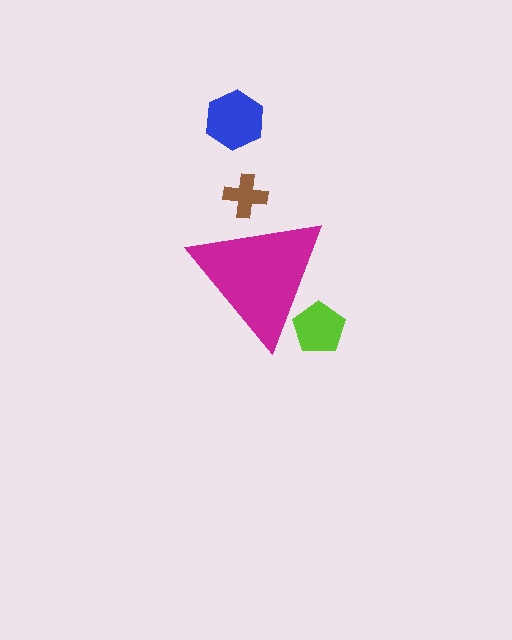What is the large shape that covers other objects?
A magenta triangle.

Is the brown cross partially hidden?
Yes, the brown cross is partially hidden behind the magenta triangle.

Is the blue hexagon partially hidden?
No, the blue hexagon is fully visible.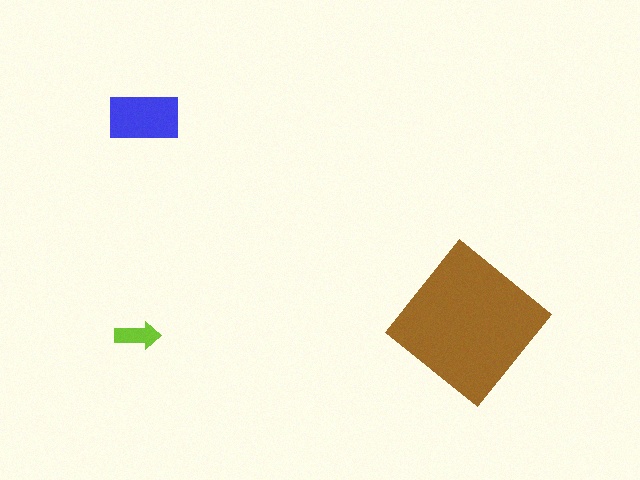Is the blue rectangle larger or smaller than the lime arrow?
Larger.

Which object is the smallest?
The lime arrow.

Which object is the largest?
The brown diamond.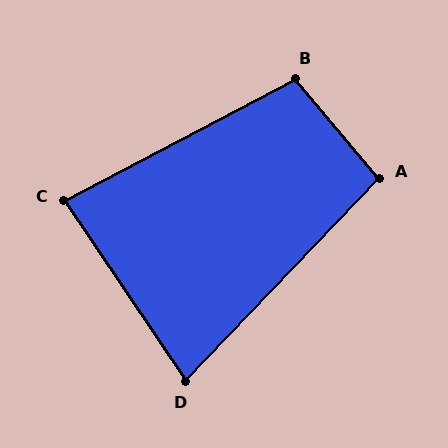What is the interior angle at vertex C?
Approximately 84 degrees (acute).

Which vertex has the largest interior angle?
B, at approximately 102 degrees.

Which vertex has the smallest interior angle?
D, at approximately 78 degrees.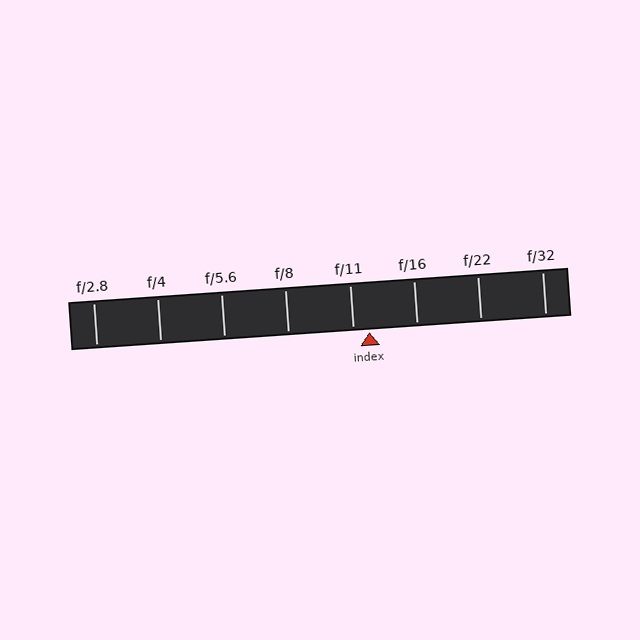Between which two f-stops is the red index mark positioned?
The index mark is between f/11 and f/16.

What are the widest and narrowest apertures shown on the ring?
The widest aperture shown is f/2.8 and the narrowest is f/32.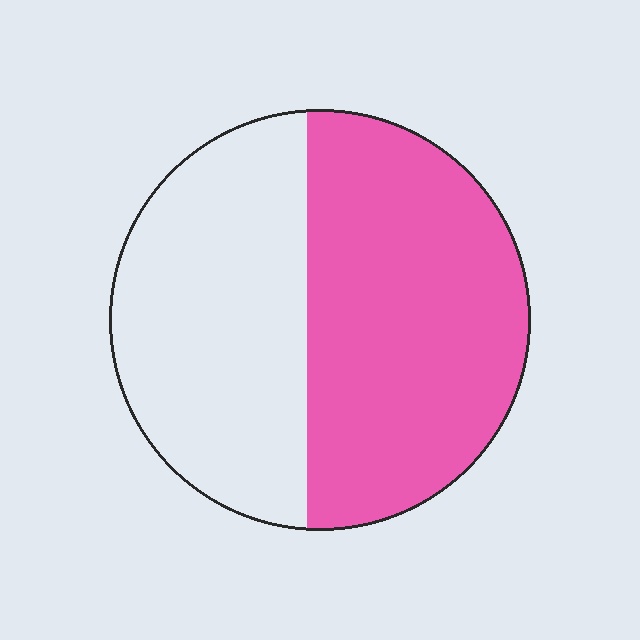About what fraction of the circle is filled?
About one half (1/2).